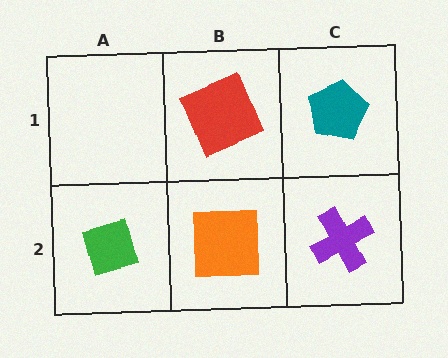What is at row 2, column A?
A green diamond.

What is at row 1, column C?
A teal pentagon.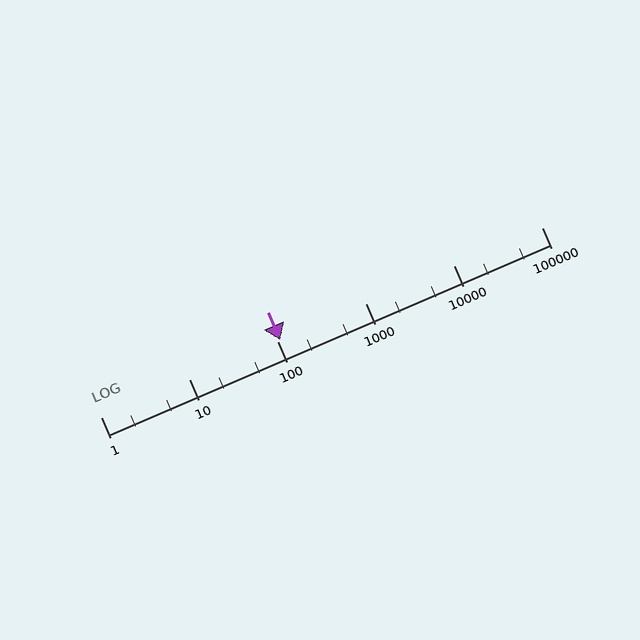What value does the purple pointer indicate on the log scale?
The pointer indicates approximately 110.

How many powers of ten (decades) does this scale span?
The scale spans 5 decades, from 1 to 100000.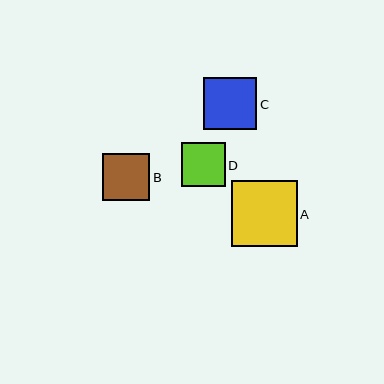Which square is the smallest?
Square D is the smallest with a size of approximately 44 pixels.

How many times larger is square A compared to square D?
Square A is approximately 1.5 times the size of square D.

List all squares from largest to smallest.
From largest to smallest: A, C, B, D.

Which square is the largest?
Square A is the largest with a size of approximately 65 pixels.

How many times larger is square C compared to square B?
Square C is approximately 1.1 times the size of square B.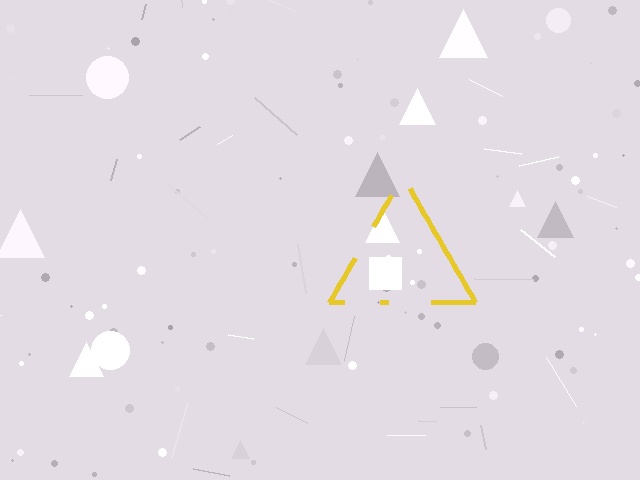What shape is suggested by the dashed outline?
The dashed outline suggests a triangle.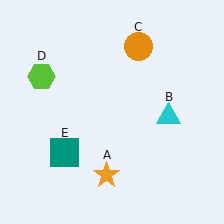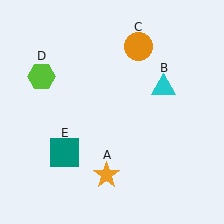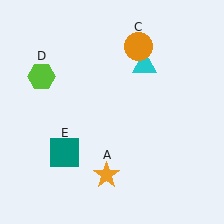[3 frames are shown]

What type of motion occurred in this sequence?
The cyan triangle (object B) rotated counterclockwise around the center of the scene.